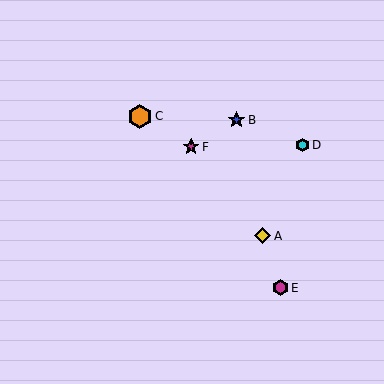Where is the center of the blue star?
The center of the blue star is at (237, 120).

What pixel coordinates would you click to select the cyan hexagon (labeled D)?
Click at (303, 145) to select the cyan hexagon D.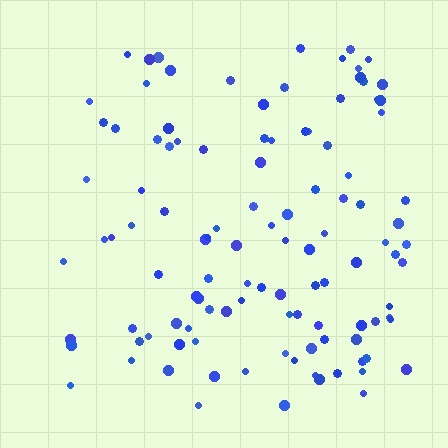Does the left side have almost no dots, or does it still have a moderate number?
Still a moderate number, just noticeably fewer than the right.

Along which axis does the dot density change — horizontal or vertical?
Horizontal.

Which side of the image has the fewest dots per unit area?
The left.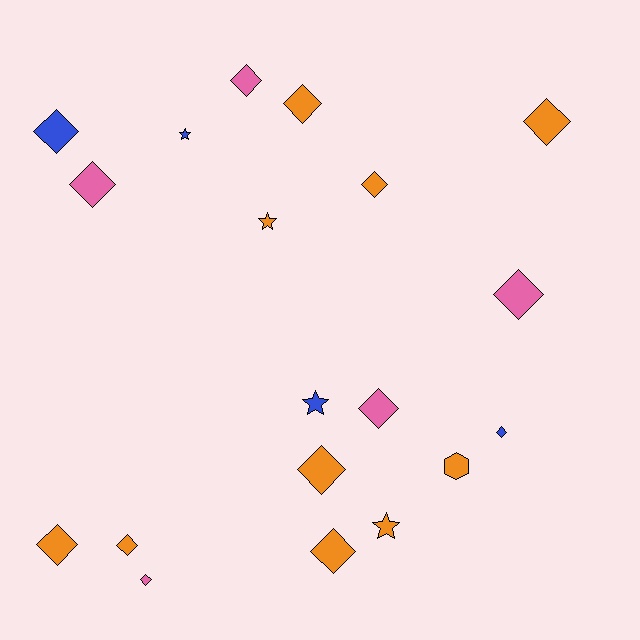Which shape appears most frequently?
Diamond, with 14 objects.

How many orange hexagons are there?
There is 1 orange hexagon.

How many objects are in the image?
There are 19 objects.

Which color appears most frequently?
Orange, with 10 objects.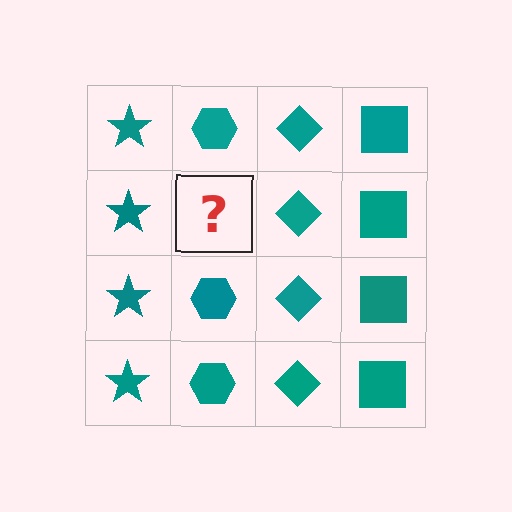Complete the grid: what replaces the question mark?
The question mark should be replaced with a teal hexagon.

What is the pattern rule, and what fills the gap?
The rule is that each column has a consistent shape. The gap should be filled with a teal hexagon.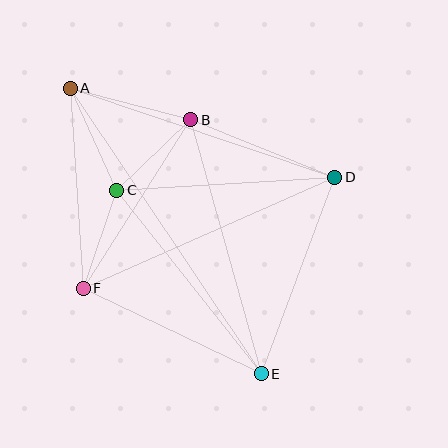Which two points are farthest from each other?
Points A and E are farthest from each other.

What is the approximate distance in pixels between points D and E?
The distance between D and E is approximately 210 pixels.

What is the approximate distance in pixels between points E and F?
The distance between E and F is approximately 197 pixels.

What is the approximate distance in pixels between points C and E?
The distance between C and E is approximately 234 pixels.